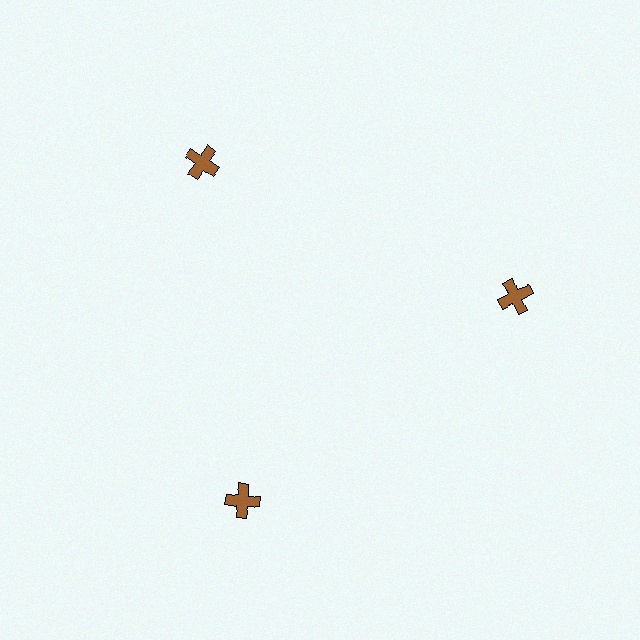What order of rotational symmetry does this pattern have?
This pattern has 3-fold rotational symmetry.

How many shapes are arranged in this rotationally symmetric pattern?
There are 3 shapes, arranged in 3 groups of 1.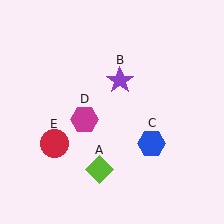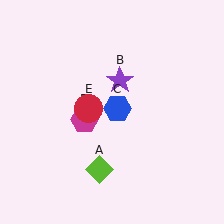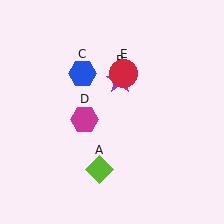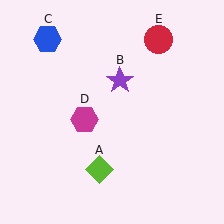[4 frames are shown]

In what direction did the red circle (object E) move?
The red circle (object E) moved up and to the right.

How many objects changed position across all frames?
2 objects changed position: blue hexagon (object C), red circle (object E).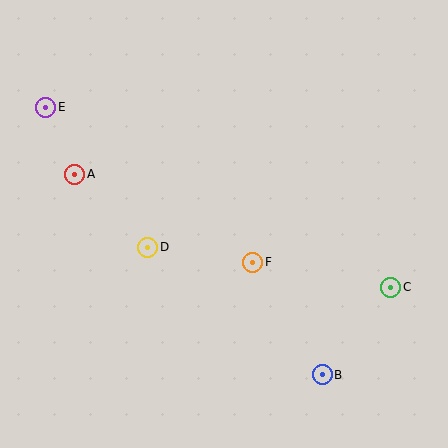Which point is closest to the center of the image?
Point F at (253, 262) is closest to the center.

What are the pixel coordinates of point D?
Point D is at (148, 247).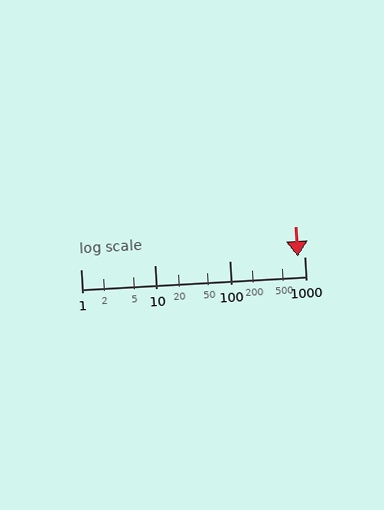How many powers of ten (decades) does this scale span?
The scale spans 3 decades, from 1 to 1000.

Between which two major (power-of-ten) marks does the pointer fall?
The pointer is between 100 and 1000.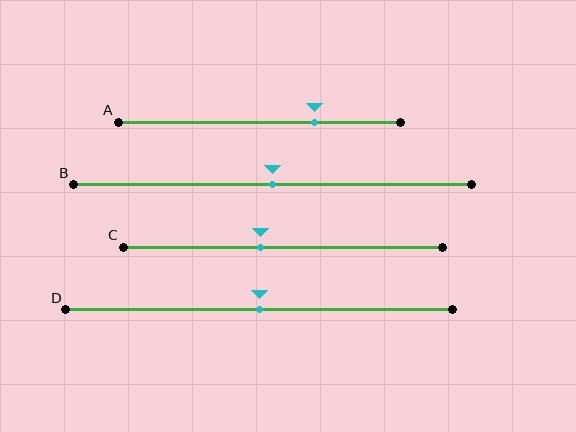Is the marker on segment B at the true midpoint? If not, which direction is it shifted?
Yes, the marker on segment B is at the true midpoint.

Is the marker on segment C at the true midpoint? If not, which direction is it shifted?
No, the marker on segment C is shifted to the left by about 7% of the segment length.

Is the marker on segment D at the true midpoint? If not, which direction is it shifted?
Yes, the marker on segment D is at the true midpoint.